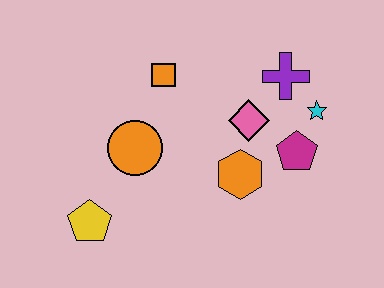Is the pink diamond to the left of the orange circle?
No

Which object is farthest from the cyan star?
The yellow pentagon is farthest from the cyan star.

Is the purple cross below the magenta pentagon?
No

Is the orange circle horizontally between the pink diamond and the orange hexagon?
No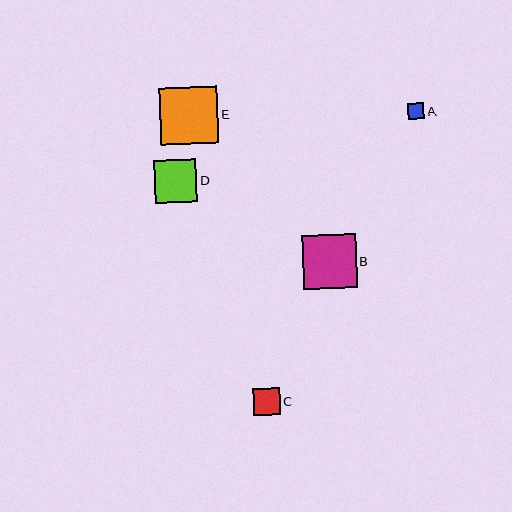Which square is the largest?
Square E is the largest with a size of approximately 58 pixels.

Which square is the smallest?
Square A is the smallest with a size of approximately 16 pixels.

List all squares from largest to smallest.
From largest to smallest: E, B, D, C, A.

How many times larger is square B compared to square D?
Square B is approximately 1.3 times the size of square D.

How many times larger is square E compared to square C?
Square E is approximately 2.2 times the size of square C.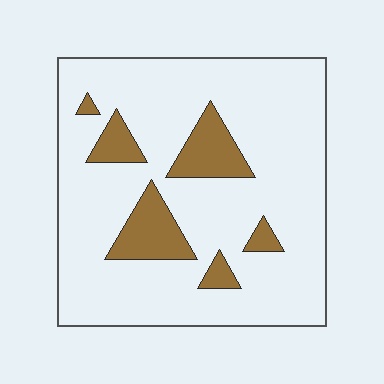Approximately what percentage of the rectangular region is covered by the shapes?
Approximately 15%.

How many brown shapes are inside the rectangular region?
6.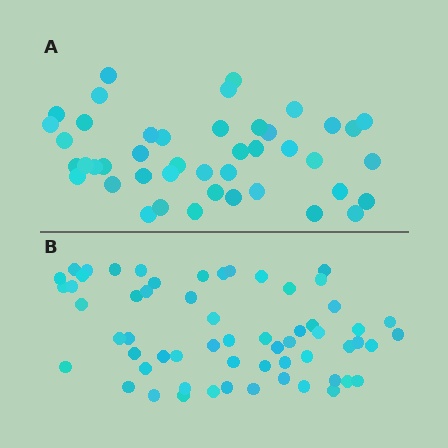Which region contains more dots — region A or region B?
Region B (the bottom region) has more dots.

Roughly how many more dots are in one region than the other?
Region B has approximately 15 more dots than region A.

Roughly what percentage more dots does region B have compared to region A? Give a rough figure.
About 35% more.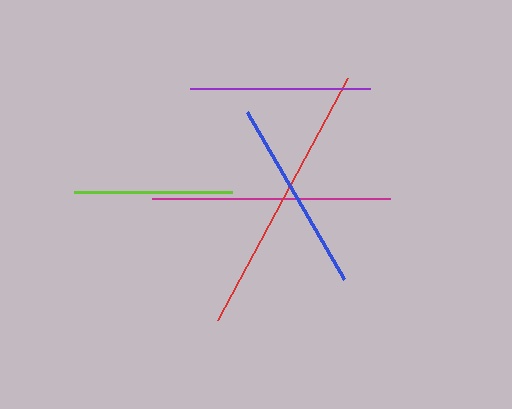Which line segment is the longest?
The red line is the longest at approximately 274 pixels.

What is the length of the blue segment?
The blue segment is approximately 193 pixels long.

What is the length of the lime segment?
The lime segment is approximately 158 pixels long.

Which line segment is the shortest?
The lime line is the shortest at approximately 158 pixels.